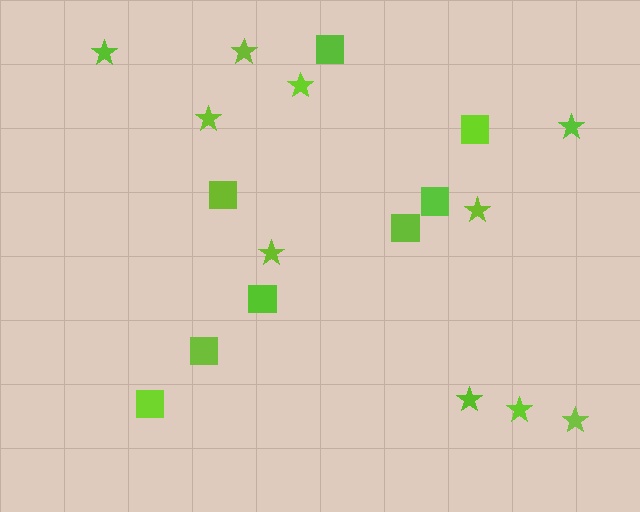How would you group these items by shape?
There are 2 groups: one group of squares (8) and one group of stars (10).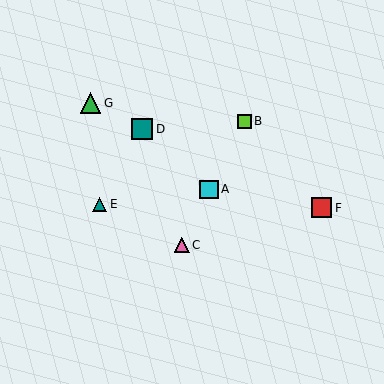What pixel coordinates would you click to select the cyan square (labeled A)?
Click at (209, 189) to select the cyan square A.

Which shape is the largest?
The teal square (labeled D) is the largest.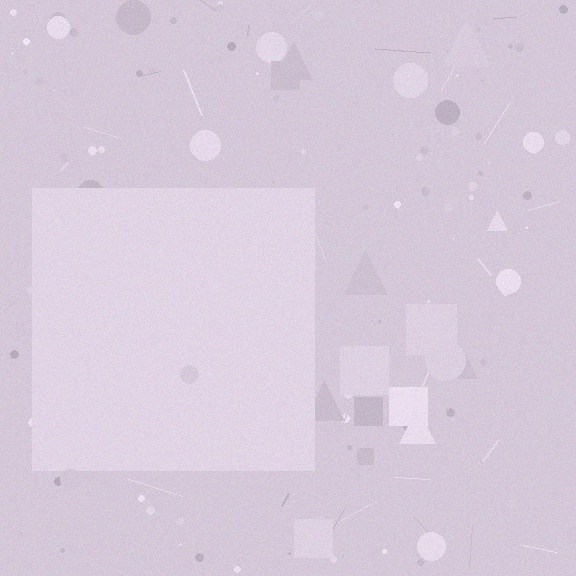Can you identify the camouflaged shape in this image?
The camouflaged shape is a square.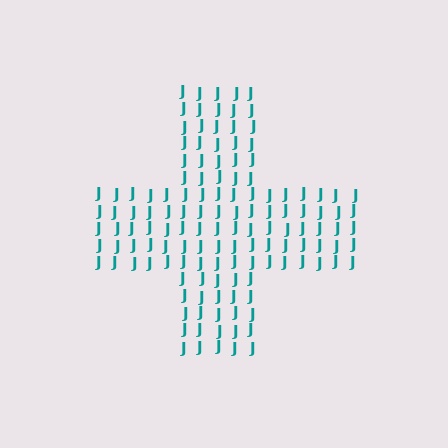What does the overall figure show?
The overall figure shows a cross.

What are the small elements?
The small elements are letter J's.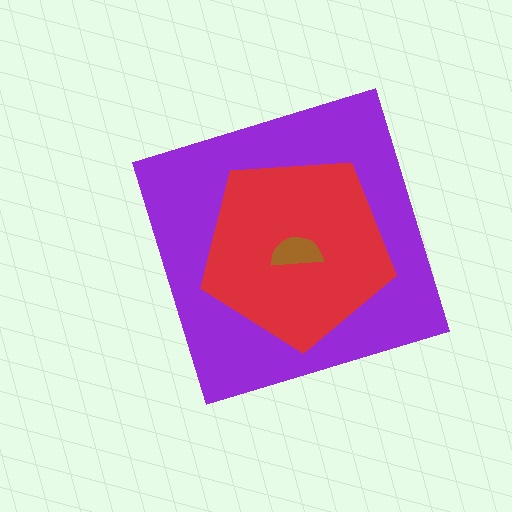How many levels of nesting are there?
3.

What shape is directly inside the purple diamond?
The red pentagon.